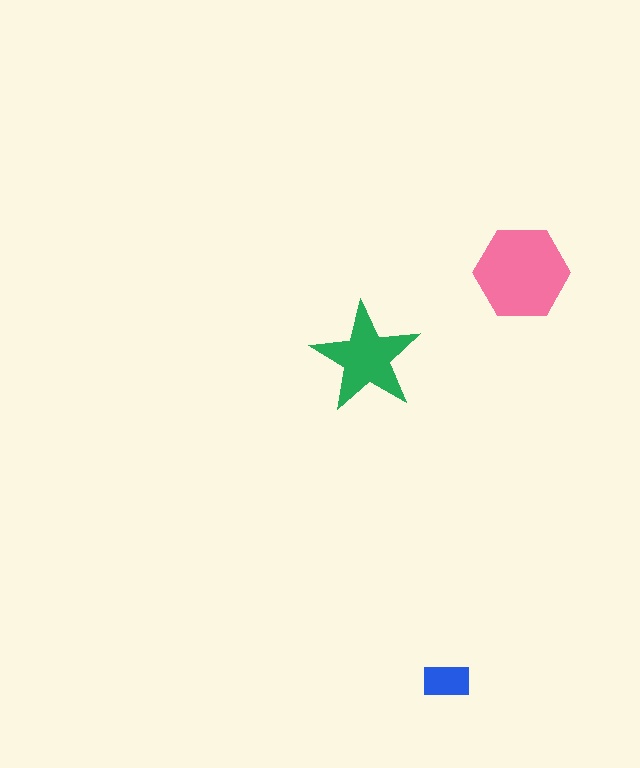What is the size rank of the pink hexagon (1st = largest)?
1st.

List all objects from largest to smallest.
The pink hexagon, the green star, the blue rectangle.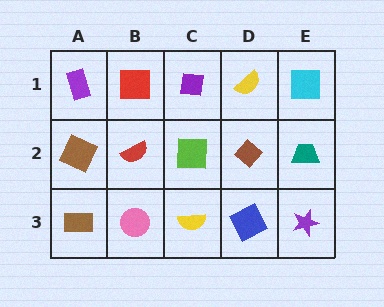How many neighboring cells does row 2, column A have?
3.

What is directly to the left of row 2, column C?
A red semicircle.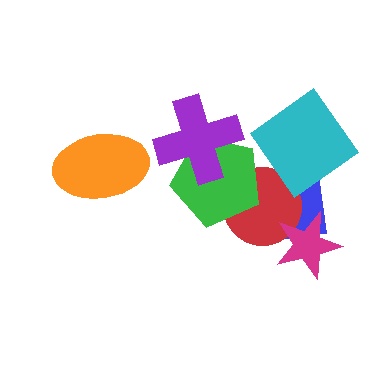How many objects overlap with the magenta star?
2 objects overlap with the magenta star.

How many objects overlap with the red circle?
3 objects overlap with the red circle.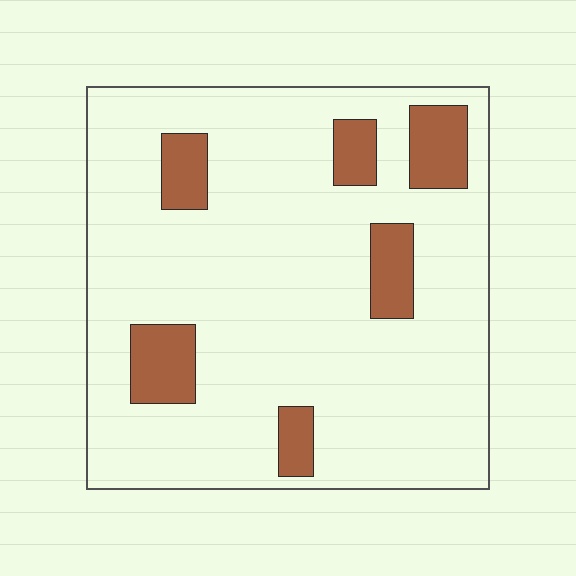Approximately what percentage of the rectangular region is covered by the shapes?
Approximately 15%.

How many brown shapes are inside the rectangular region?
6.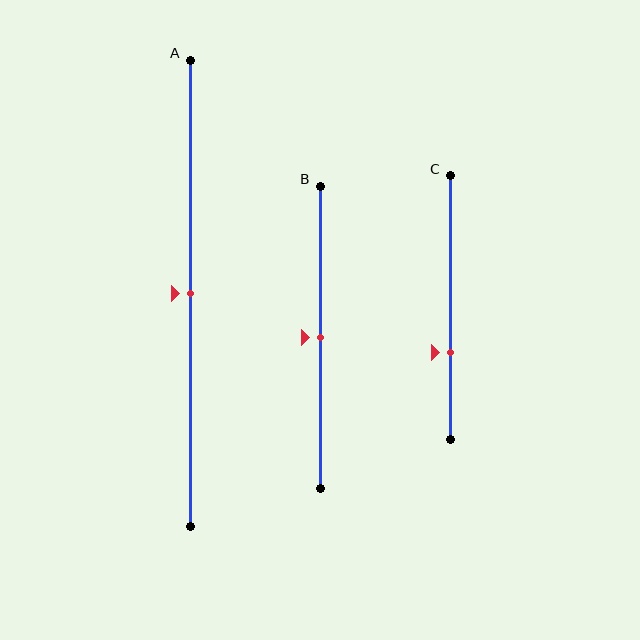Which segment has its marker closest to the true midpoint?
Segment A has its marker closest to the true midpoint.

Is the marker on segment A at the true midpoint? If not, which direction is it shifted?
Yes, the marker on segment A is at the true midpoint.